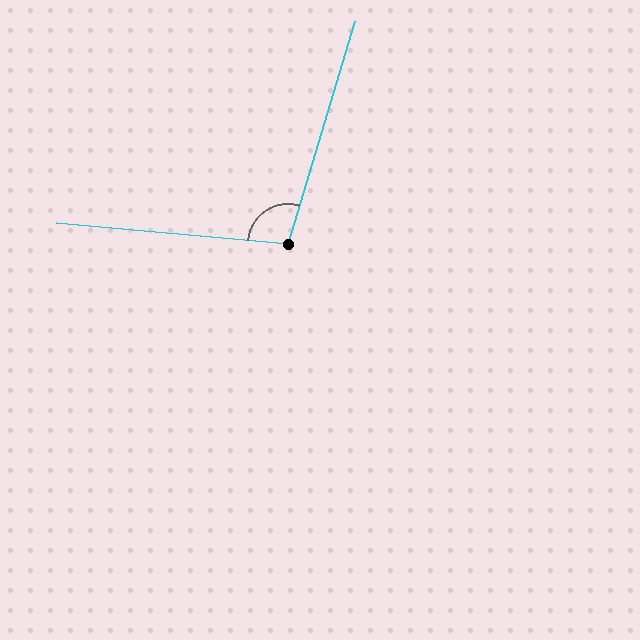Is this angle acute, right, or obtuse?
It is obtuse.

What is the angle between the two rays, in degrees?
Approximately 102 degrees.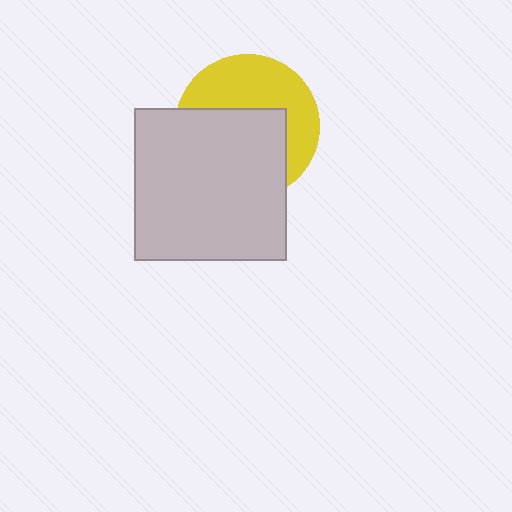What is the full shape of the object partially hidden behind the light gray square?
The partially hidden object is a yellow circle.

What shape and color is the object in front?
The object in front is a light gray square.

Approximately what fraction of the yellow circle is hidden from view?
Roughly 55% of the yellow circle is hidden behind the light gray square.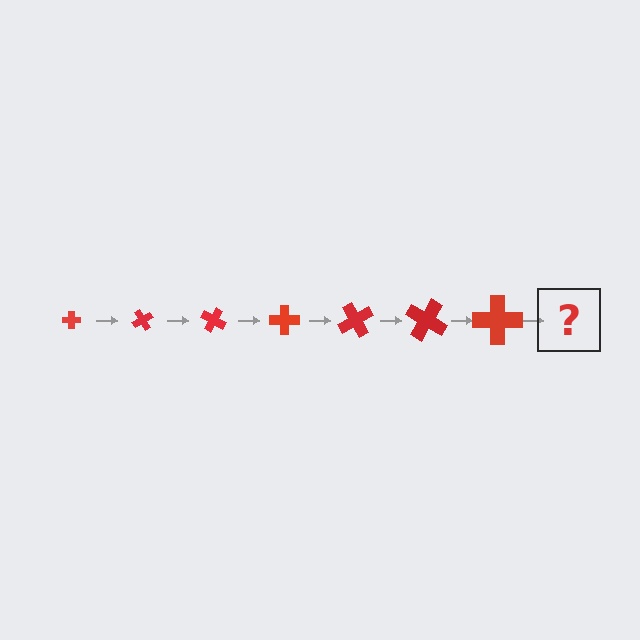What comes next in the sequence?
The next element should be a cross, larger than the previous one and rotated 420 degrees from the start.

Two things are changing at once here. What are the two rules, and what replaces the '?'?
The two rules are that the cross grows larger each step and it rotates 60 degrees each step. The '?' should be a cross, larger than the previous one and rotated 420 degrees from the start.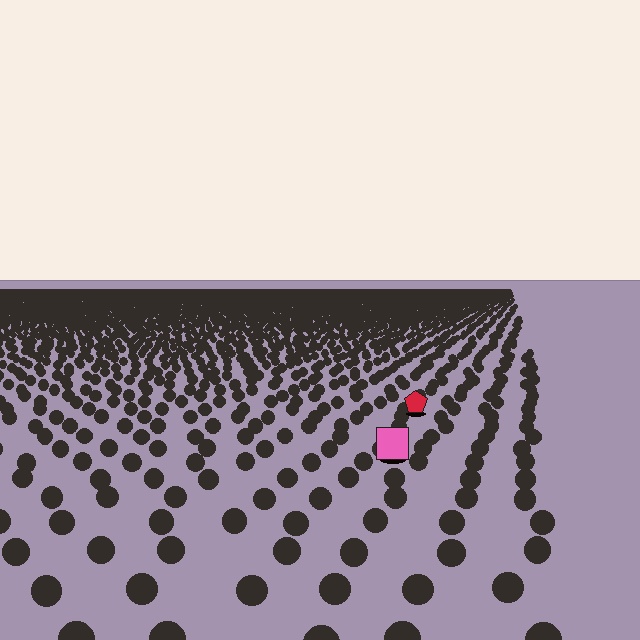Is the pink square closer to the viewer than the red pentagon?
Yes. The pink square is closer — you can tell from the texture gradient: the ground texture is coarser near it.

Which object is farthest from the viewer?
The red pentagon is farthest from the viewer. It appears smaller and the ground texture around it is denser.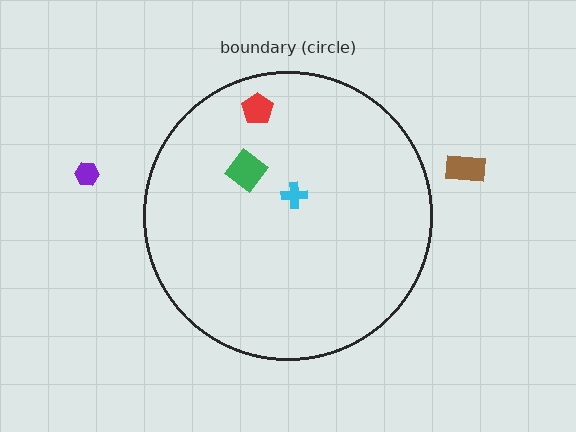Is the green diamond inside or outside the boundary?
Inside.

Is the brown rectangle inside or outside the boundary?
Outside.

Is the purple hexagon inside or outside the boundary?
Outside.